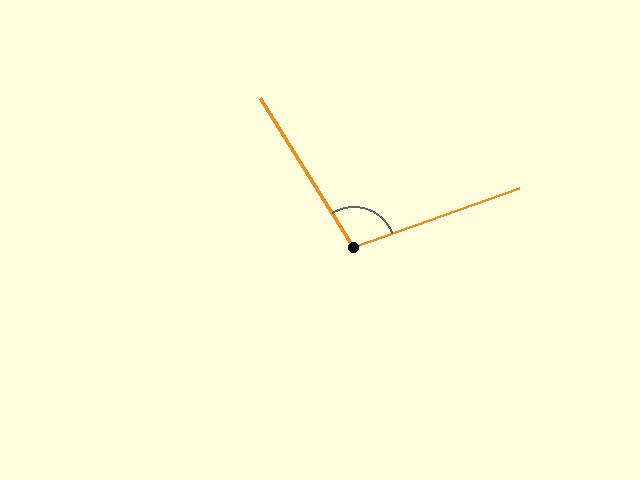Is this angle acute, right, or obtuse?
It is obtuse.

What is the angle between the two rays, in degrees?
Approximately 102 degrees.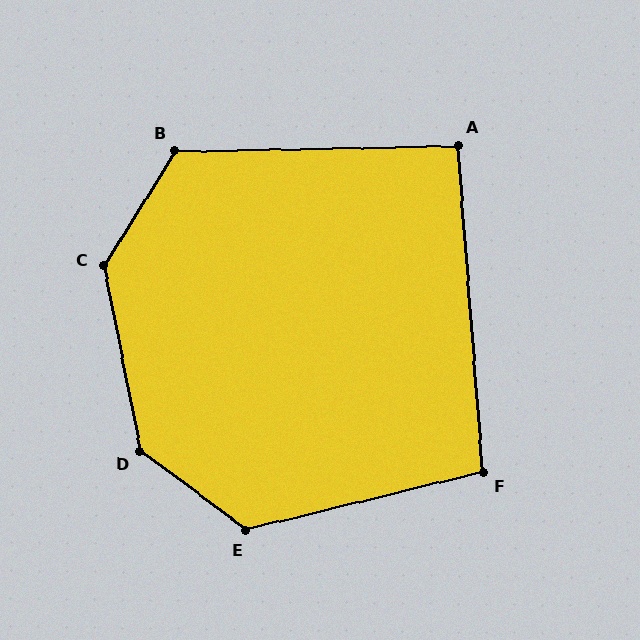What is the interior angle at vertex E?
Approximately 130 degrees (obtuse).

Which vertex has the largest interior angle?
D, at approximately 138 degrees.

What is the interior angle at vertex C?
Approximately 137 degrees (obtuse).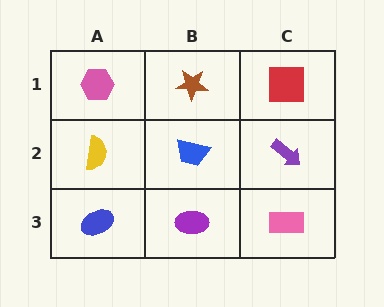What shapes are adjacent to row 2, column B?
A brown star (row 1, column B), a purple ellipse (row 3, column B), a yellow semicircle (row 2, column A), a purple arrow (row 2, column C).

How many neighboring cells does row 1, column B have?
3.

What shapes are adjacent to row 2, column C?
A red square (row 1, column C), a pink rectangle (row 3, column C), a blue trapezoid (row 2, column B).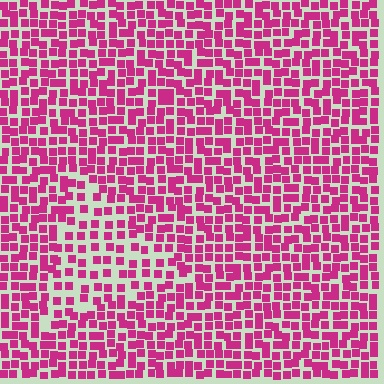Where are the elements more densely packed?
The elements are more densely packed outside the triangle boundary.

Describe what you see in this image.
The image contains small magenta elements arranged at two different densities. A triangle-shaped region is visible where the elements are less densely packed than the surrounding area.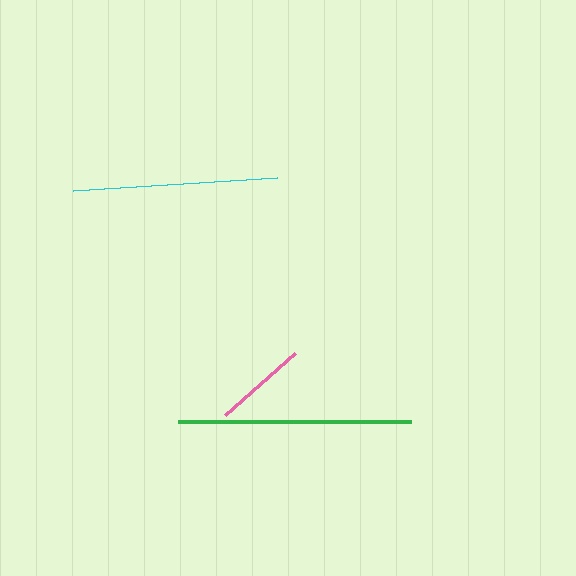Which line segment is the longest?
The green line is the longest at approximately 233 pixels.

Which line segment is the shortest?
The pink line is the shortest at approximately 93 pixels.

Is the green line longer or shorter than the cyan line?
The green line is longer than the cyan line.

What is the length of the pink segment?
The pink segment is approximately 93 pixels long.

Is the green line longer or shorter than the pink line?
The green line is longer than the pink line.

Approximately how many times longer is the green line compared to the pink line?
The green line is approximately 2.5 times the length of the pink line.